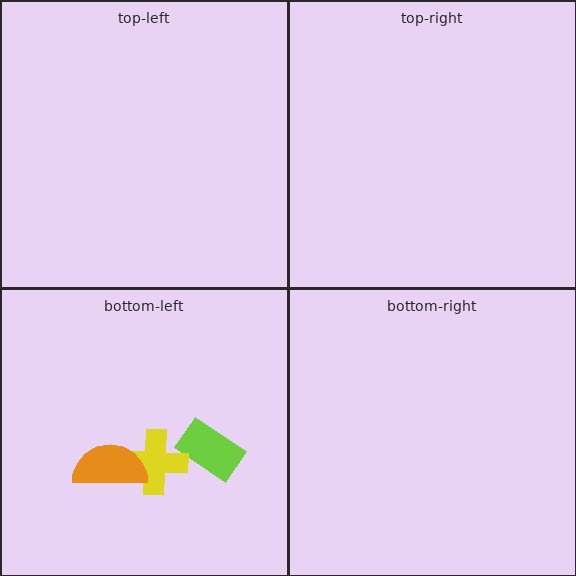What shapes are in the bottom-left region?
The lime rectangle, the yellow cross, the orange semicircle.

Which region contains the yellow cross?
The bottom-left region.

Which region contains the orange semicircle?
The bottom-left region.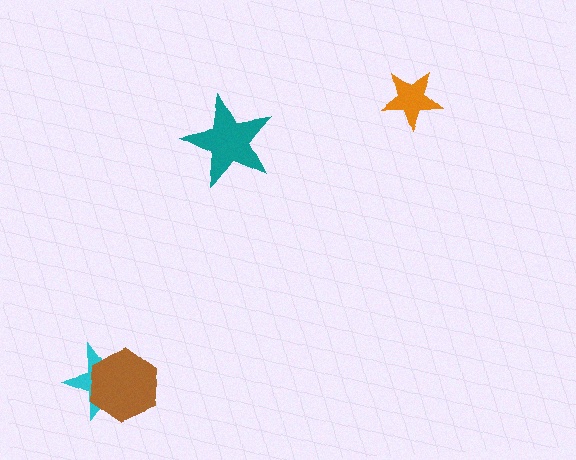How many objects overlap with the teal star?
0 objects overlap with the teal star.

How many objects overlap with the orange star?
0 objects overlap with the orange star.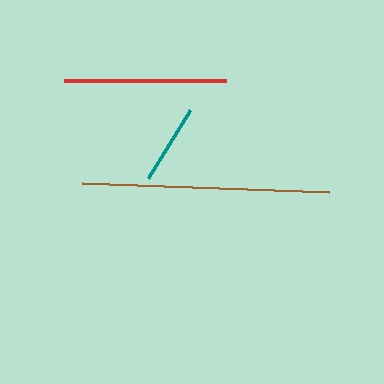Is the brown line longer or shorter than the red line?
The brown line is longer than the red line.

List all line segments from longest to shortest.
From longest to shortest: brown, red, teal.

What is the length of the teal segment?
The teal segment is approximately 80 pixels long.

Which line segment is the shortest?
The teal line is the shortest at approximately 80 pixels.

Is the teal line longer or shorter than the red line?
The red line is longer than the teal line.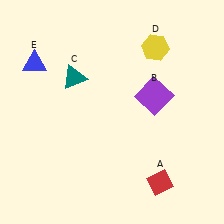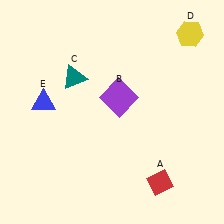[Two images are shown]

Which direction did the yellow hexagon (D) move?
The yellow hexagon (D) moved right.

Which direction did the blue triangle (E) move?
The blue triangle (E) moved down.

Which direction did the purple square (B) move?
The purple square (B) moved left.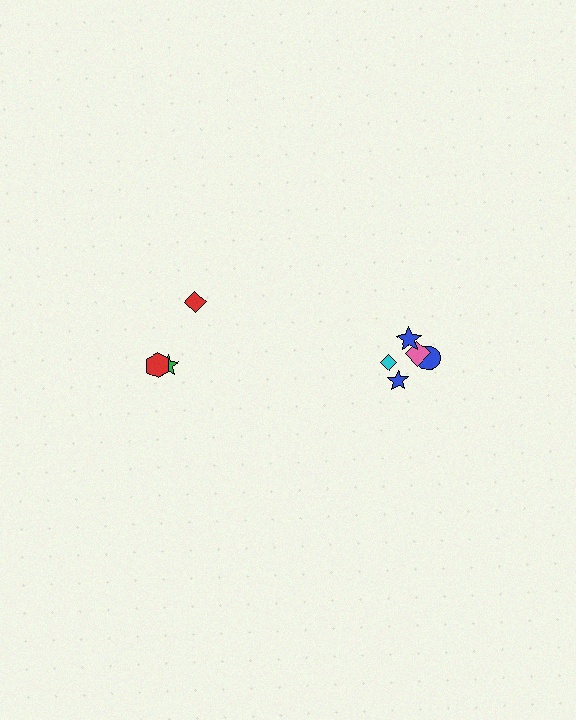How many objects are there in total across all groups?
There are 8 objects.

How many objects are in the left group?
There are 3 objects.